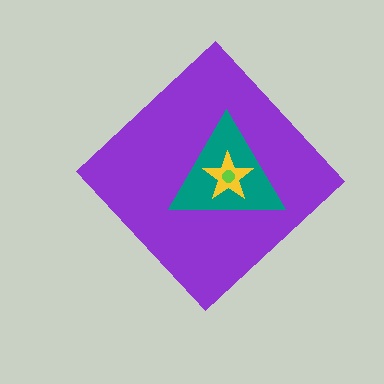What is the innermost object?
The lime circle.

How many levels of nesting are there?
4.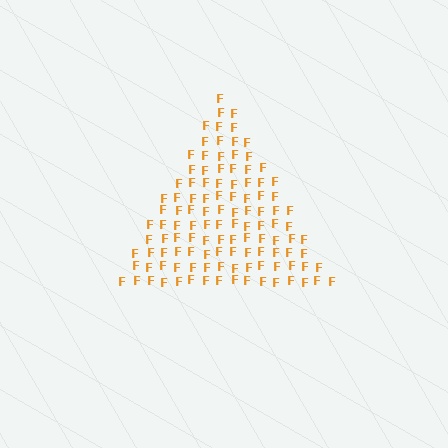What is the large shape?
The large shape is a triangle.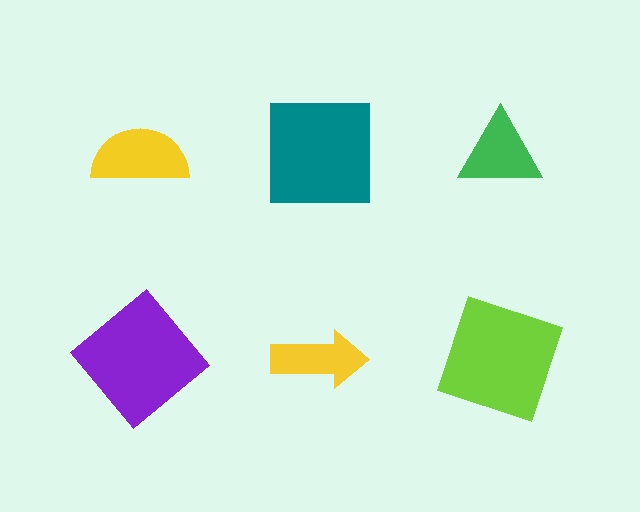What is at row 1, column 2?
A teal square.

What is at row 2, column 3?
A lime square.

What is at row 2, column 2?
A yellow arrow.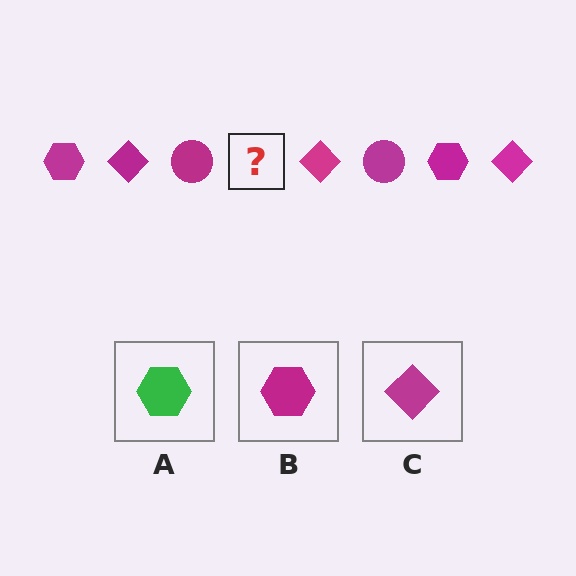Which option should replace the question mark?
Option B.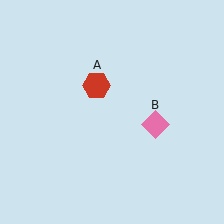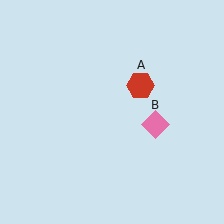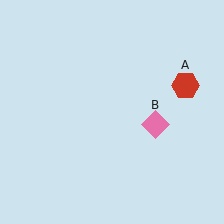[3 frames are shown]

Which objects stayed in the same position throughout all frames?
Pink diamond (object B) remained stationary.